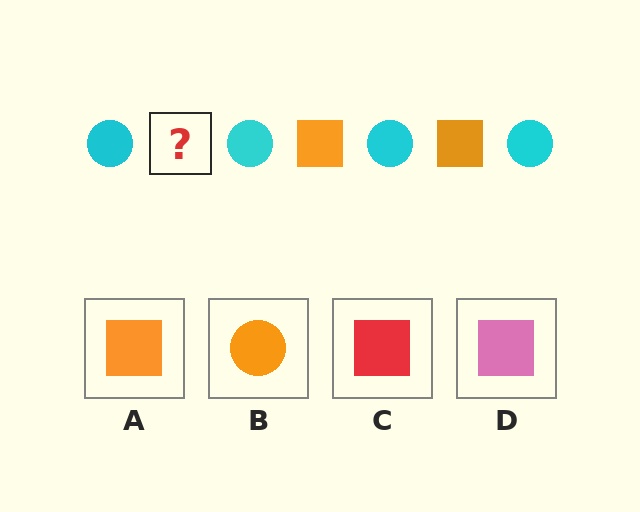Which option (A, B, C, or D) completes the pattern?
A.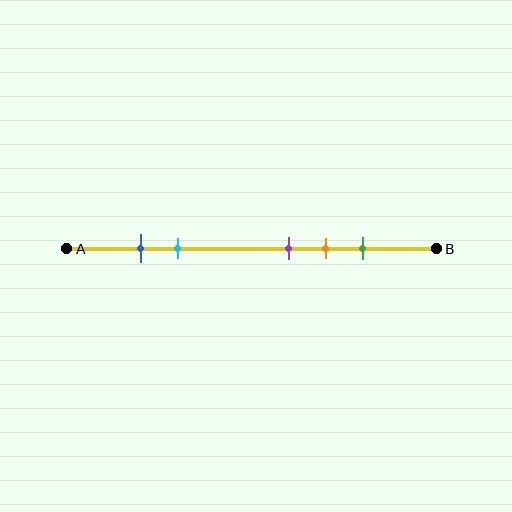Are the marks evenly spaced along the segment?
No, the marks are not evenly spaced.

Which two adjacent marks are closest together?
The blue and cyan marks are the closest adjacent pair.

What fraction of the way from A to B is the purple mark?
The purple mark is approximately 60% (0.6) of the way from A to B.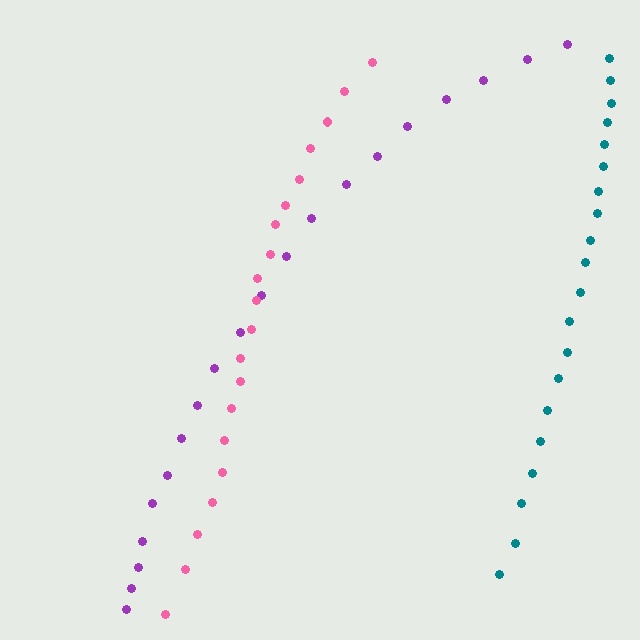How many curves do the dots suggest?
There are 3 distinct paths.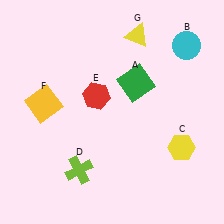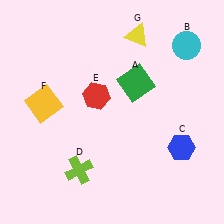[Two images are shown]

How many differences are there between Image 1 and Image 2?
There is 1 difference between the two images.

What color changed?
The hexagon (C) changed from yellow in Image 1 to blue in Image 2.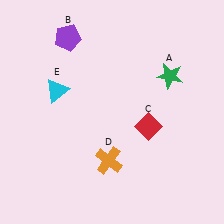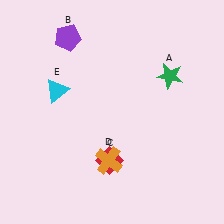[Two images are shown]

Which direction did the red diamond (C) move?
The red diamond (C) moved left.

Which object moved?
The red diamond (C) moved left.